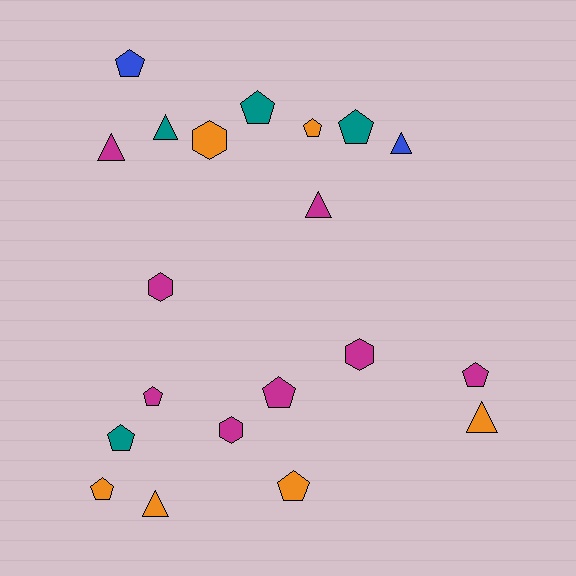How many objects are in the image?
There are 20 objects.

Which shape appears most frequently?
Pentagon, with 10 objects.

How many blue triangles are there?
There is 1 blue triangle.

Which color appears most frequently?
Magenta, with 8 objects.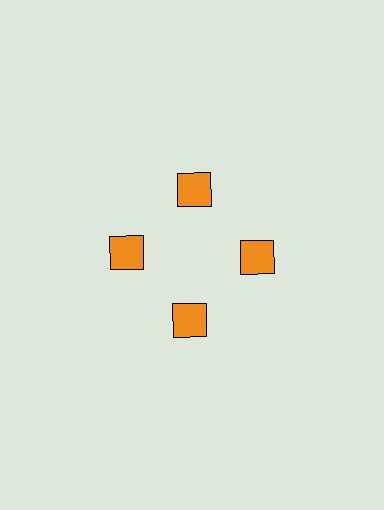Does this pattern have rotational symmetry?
Yes, this pattern has 4-fold rotational symmetry. It looks the same after rotating 90 degrees around the center.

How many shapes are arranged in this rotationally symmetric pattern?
There are 4 shapes, arranged in 4 groups of 1.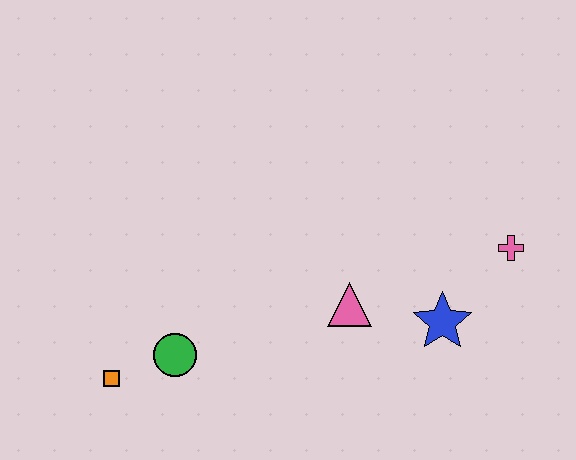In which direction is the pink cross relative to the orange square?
The pink cross is to the right of the orange square.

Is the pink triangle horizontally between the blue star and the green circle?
Yes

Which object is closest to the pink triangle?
The blue star is closest to the pink triangle.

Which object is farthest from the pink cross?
The orange square is farthest from the pink cross.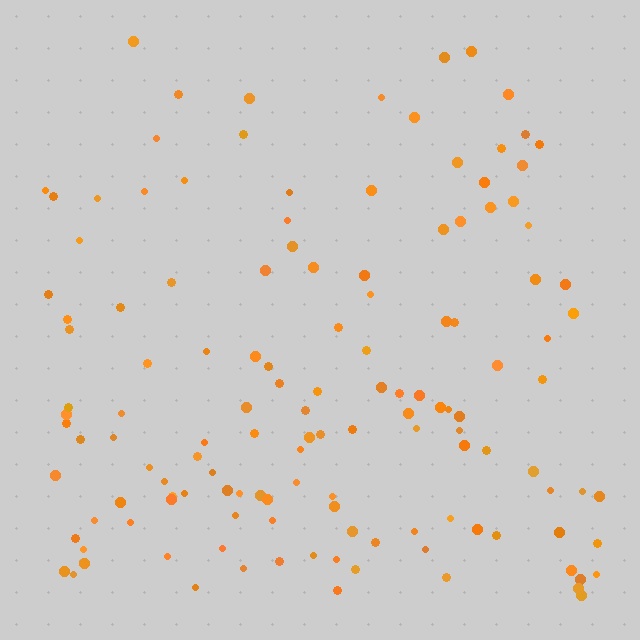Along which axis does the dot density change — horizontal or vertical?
Vertical.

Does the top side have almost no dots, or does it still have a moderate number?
Still a moderate number, just noticeably fewer than the bottom.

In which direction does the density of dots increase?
From top to bottom, with the bottom side densest.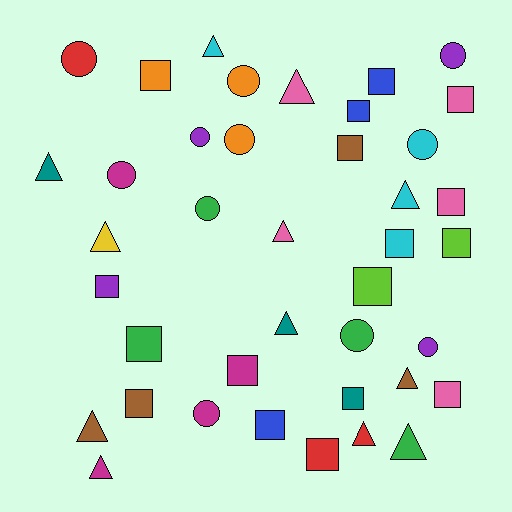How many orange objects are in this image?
There are 3 orange objects.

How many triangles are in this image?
There are 12 triangles.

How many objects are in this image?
There are 40 objects.